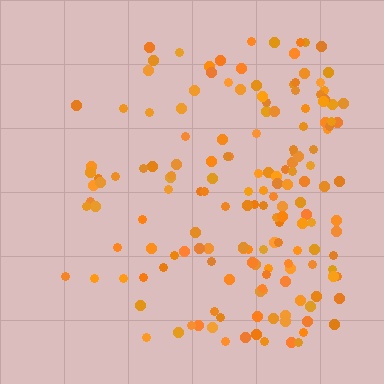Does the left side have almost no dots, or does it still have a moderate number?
Still a moderate number, just noticeably fewer than the right.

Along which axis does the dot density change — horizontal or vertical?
Horizontal.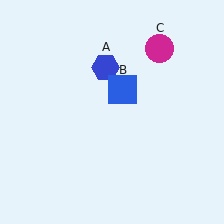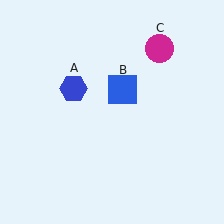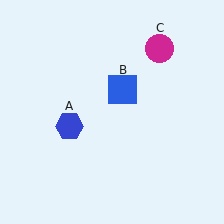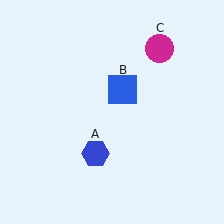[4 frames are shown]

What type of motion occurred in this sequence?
The blue hexagon (object A) rotated counterclockwise around the center of the scene.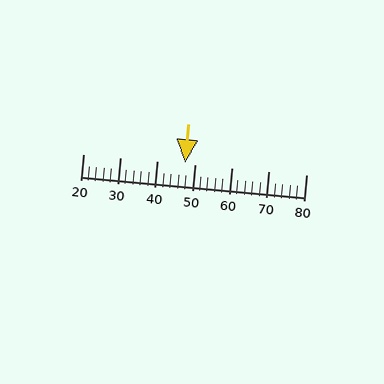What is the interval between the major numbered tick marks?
The major tick marks are spaced 10 units apart.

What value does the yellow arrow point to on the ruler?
The yellow arrow points to approximately 47.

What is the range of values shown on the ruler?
The ruler shows values from 20 to 80.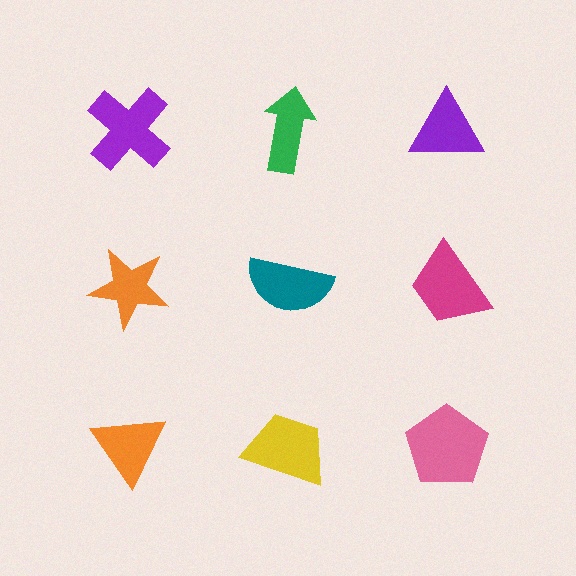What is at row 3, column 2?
A yellow trapezoid.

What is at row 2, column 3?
A magenta trapezoid.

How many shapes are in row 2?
3 shapes.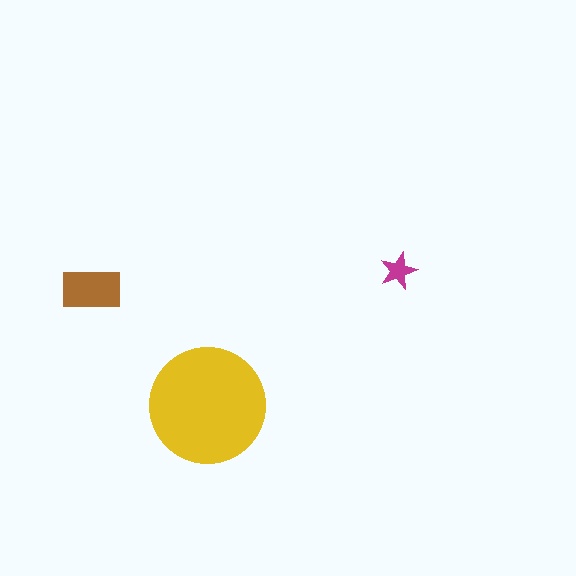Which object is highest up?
The magenta star is topmost.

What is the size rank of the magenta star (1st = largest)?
3rd.